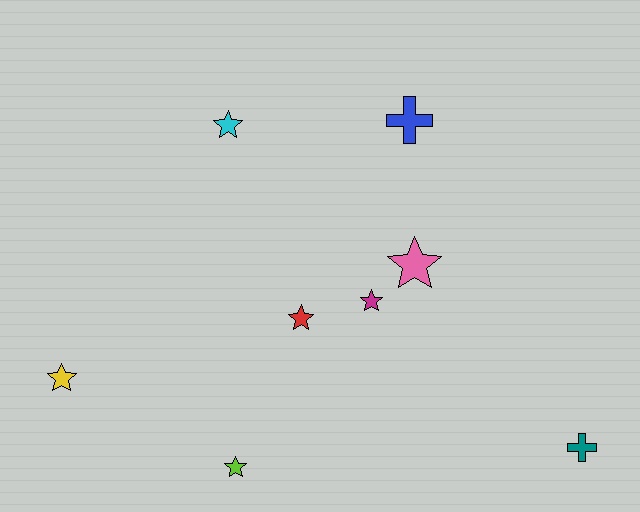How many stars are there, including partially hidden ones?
There are 6 stars.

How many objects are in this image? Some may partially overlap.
There are 8 objects.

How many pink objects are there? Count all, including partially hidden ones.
There is 1 pink object.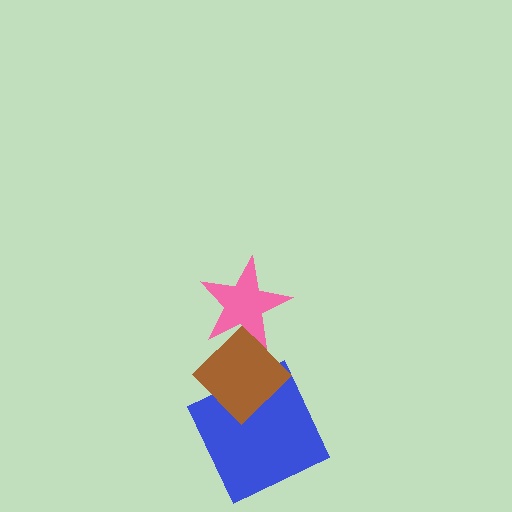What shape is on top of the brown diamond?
The pink star is on top of the brown diamond.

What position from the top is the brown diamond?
The brown diamond is 2nd from the top.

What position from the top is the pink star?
The pink star is 1st from the top.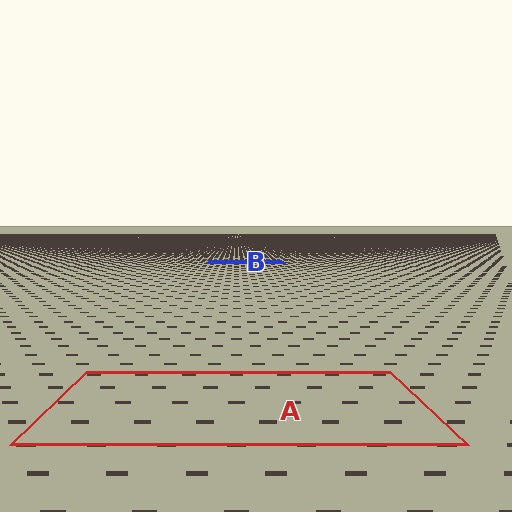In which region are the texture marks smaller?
The texture marks are smaller in region B, because it is farther away.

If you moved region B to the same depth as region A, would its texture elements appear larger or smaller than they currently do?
They would appear larger. At a closer depth, the same texture elements are projected at a bigger on-screen size.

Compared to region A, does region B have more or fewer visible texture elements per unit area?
Region B has more texture elements per unit area — they are packed more densely because it is farther away.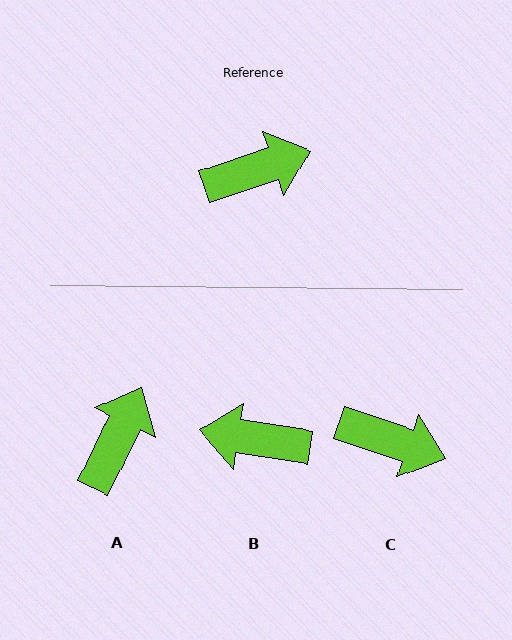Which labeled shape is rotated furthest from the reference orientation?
B, about 152 degrees away.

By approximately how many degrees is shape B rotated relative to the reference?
Approximately 152 degrees counter-clockwise.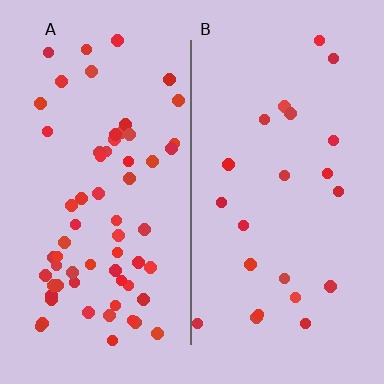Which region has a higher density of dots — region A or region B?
A (the left).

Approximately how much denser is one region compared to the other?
Approximately 2.9× — region A over region B.